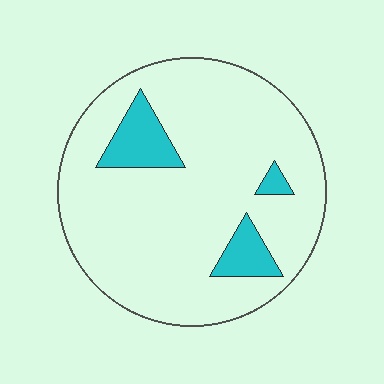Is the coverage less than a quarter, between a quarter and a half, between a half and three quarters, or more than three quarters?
Less than a quarter.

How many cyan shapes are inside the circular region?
3.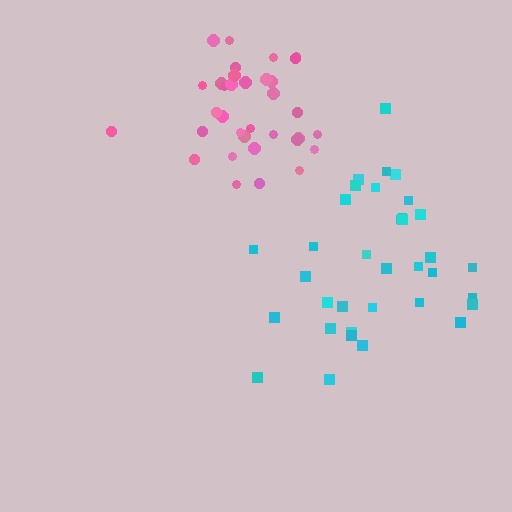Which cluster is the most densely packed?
Pink.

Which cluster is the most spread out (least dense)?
Cyan.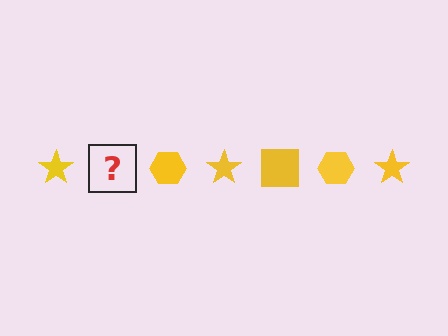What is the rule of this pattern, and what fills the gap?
The rule is that the pattern cycles through star, square, hexagon shapes in yellow. The gap should be filled with a yellow square.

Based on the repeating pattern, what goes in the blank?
The blank should be a yellow square.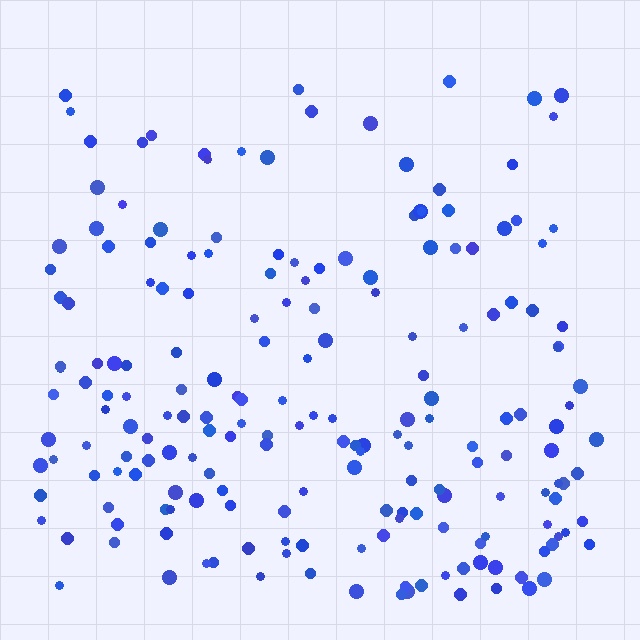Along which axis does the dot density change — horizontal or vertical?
Vertical.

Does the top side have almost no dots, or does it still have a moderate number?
Still a moderate number, just noticeably fewer than the bottom.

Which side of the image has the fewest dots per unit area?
The top.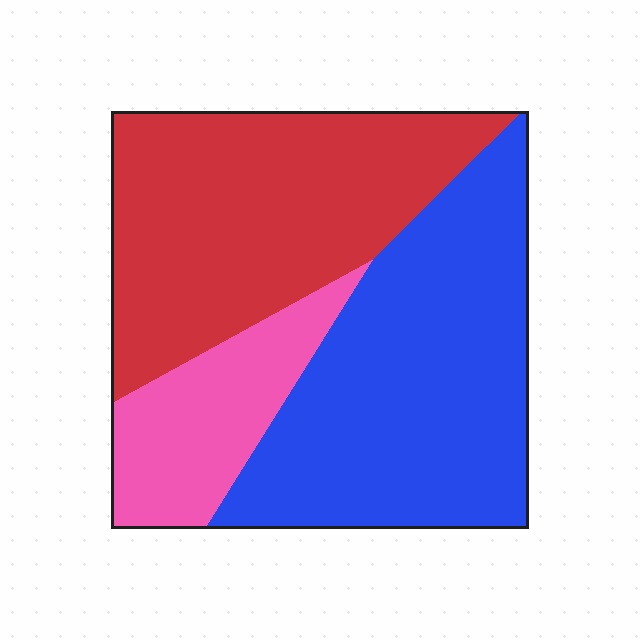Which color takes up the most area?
Blue, at roughly 45%.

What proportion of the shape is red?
Red takes up between a third and a half of the shape.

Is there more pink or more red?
Red.